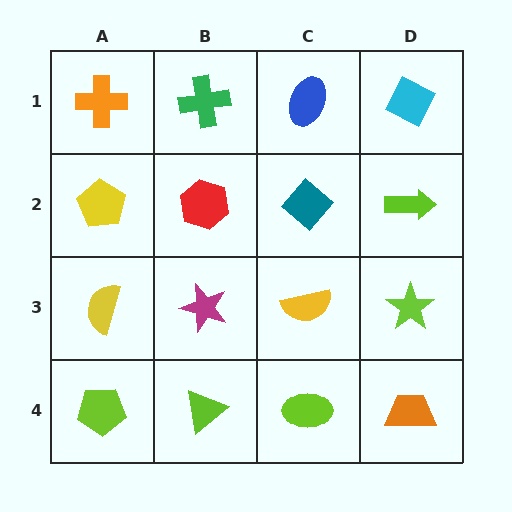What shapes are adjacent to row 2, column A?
An orange cross (row 1, column A), a yellow semicircle (row 3, column A), a red hexagon (row 2, column B).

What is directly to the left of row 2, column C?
A red hexagon.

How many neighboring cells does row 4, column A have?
2.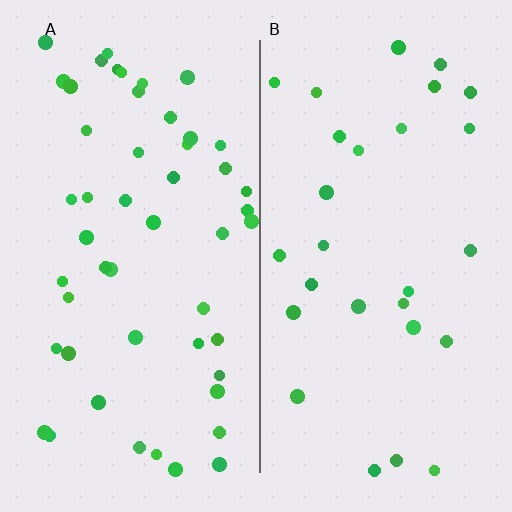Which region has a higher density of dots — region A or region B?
A (the left).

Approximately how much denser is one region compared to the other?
Approximately 1.8× — region A over region B.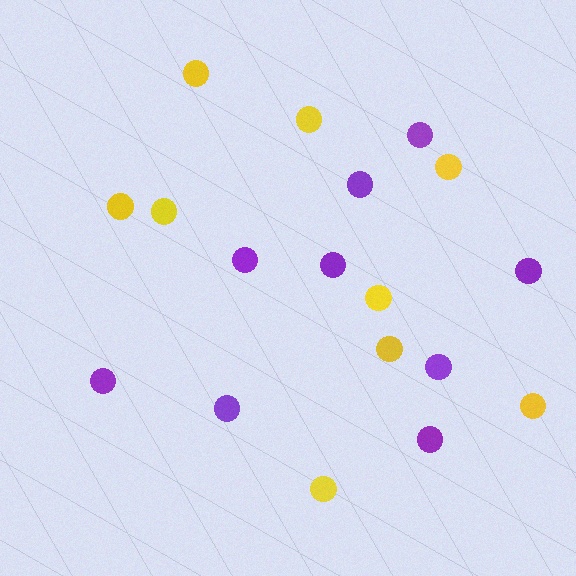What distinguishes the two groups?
There are 2 groups: one group of purple circles (9) and one group of yellow circles (9).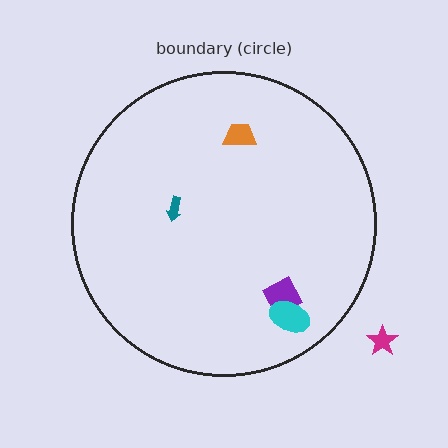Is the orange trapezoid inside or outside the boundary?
Inside.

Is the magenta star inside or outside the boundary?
Outside.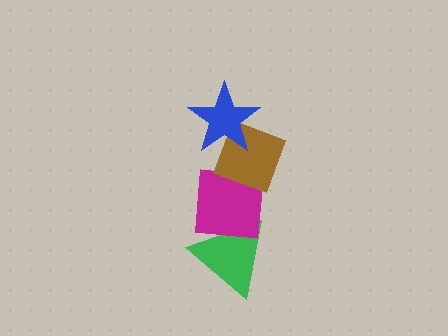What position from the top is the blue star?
The blue star is 1st from the top.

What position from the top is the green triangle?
The green triangle is 4th from the top.